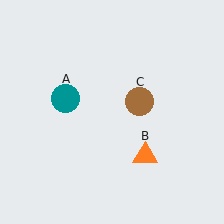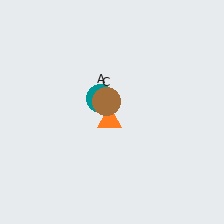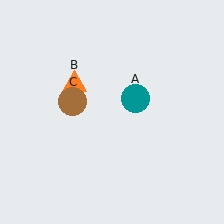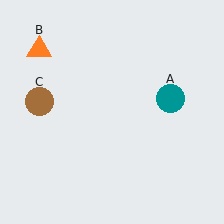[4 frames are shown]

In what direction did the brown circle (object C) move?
The brown circle (object C) moved left.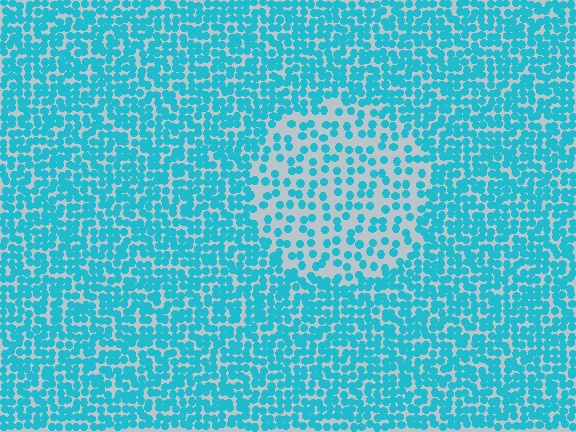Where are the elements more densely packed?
The elements are more densely packed outside the circle boundary.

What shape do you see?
I see a circle.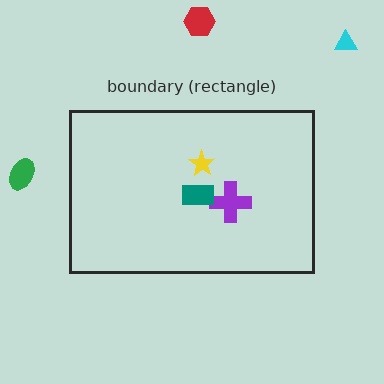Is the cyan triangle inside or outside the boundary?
Outside.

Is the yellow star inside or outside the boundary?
Inside.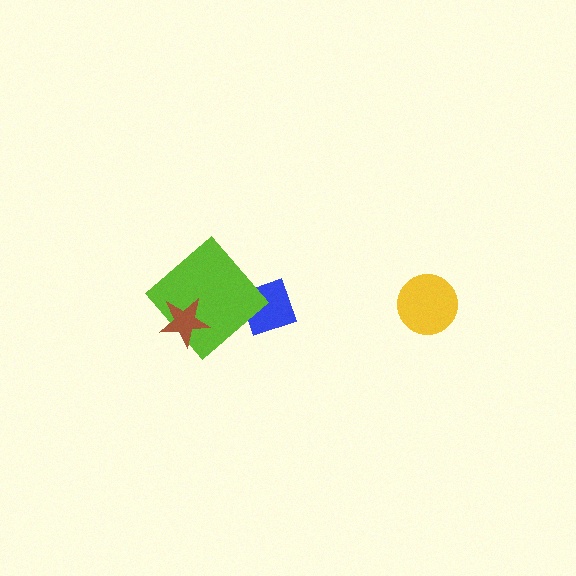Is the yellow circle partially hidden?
No, no other shape covers it.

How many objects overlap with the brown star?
1 object overlaps with the brown star.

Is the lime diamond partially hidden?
Yes, it is partially covered by another shape.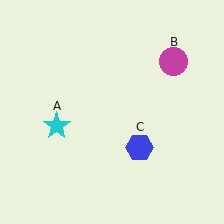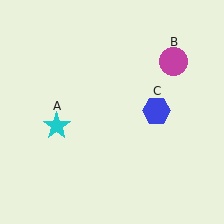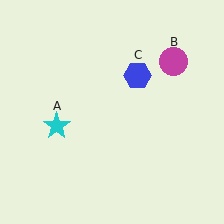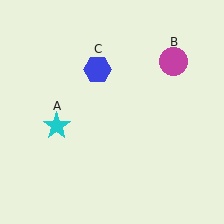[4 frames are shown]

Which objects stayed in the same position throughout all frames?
Cyan star (object A) and magenta circle (object B) remained stationary.